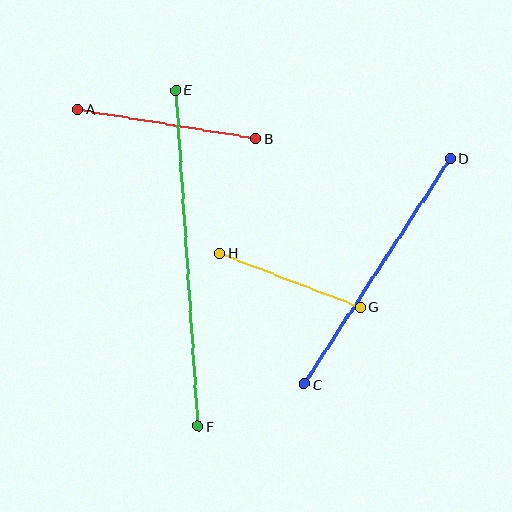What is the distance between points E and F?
The distance is approximately 337 pixels.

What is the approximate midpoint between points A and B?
The midpoint is at approximately (167, 124) pixels.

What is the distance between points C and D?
The distance is approximately 268 pixels.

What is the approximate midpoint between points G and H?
The midpoint is at approximately (290, 280) pixels.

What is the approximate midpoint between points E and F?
The midpoint is at approximately (187, 258) pixels.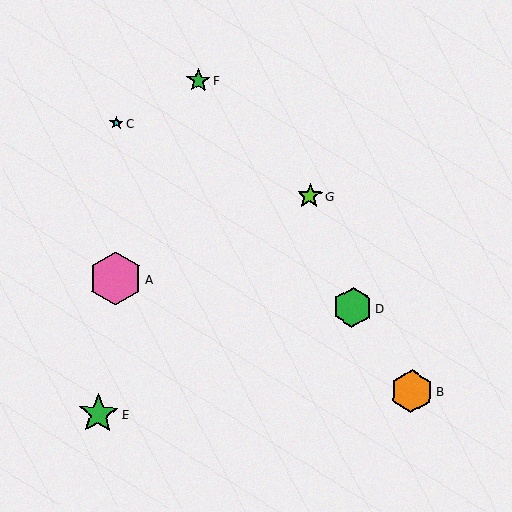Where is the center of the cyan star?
The center of the cyan star is at (116, 123).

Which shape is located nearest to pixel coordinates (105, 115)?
The cyan star (labeled C) at (116, 123) is nearest to that location.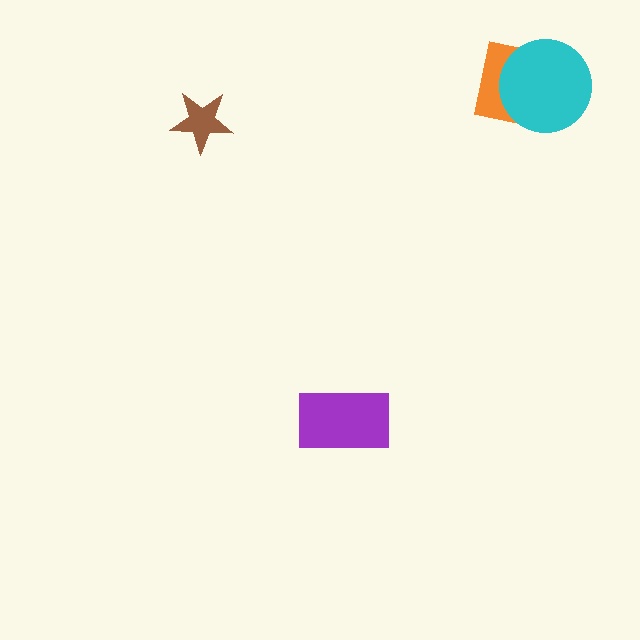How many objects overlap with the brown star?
0 objects overlap with the brown star.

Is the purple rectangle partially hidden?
No, no other shape covers it.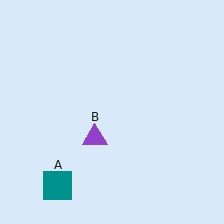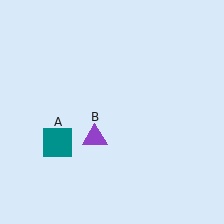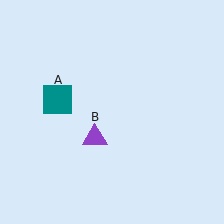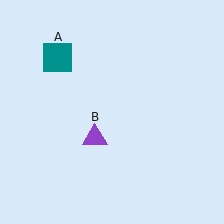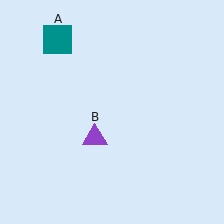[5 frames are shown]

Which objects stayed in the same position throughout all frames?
Purple triangle (object B) remained stationary.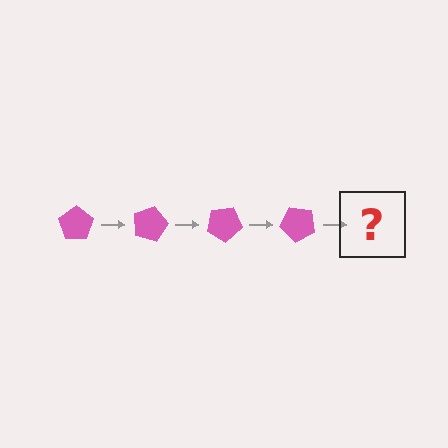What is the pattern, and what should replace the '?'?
The pattern is that the pentagon rotates 15 degrees each step. The '?' should be a pink pentagon rotated 60 degrees.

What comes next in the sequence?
The next element should be a pink pentagon rotated 60 degrees.